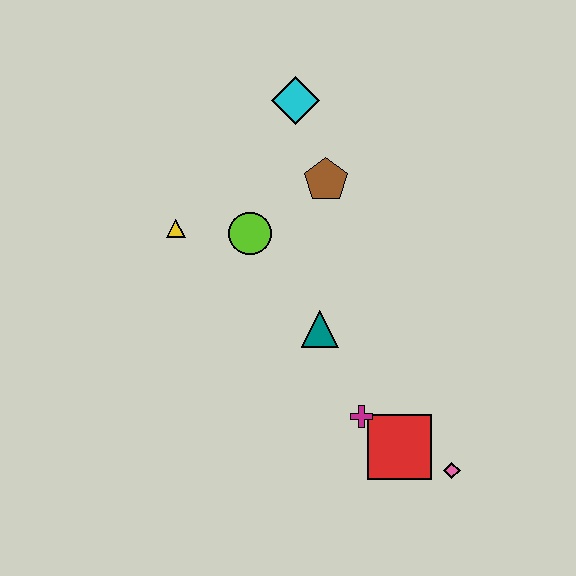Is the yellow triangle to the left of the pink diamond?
Yes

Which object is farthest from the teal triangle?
The cyan diamond is farthest from the teal triangle.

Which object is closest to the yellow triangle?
The lime circle is closest to the yellow triangle.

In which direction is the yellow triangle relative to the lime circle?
The yellow triangle is to the left of the lime circle.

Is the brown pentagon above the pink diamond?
Yes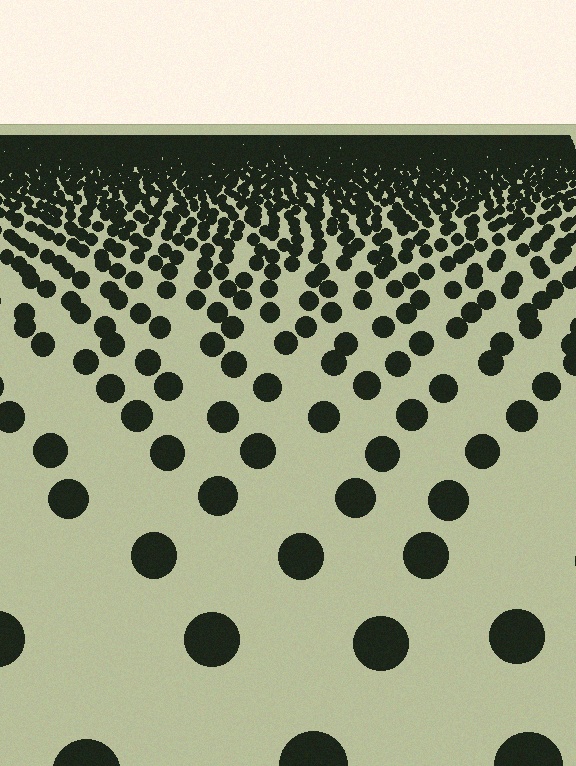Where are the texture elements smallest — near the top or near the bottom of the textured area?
Near the top.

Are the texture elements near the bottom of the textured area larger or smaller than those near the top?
Larger. Near the bottom, elements are closer to the viewer and appear at a bigger on-screen size.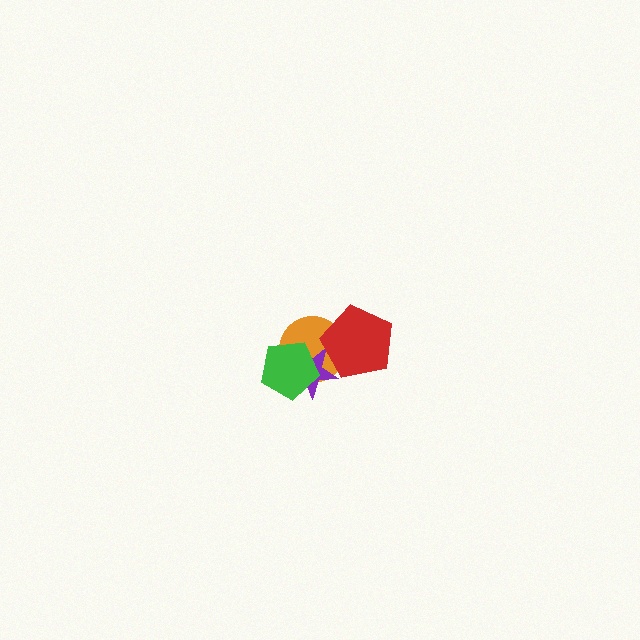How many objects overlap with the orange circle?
3 objects overlap with the orange circle.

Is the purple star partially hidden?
Yes, it is partially covered by another shape.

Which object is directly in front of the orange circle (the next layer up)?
The purple star is directly in front of the orange circle.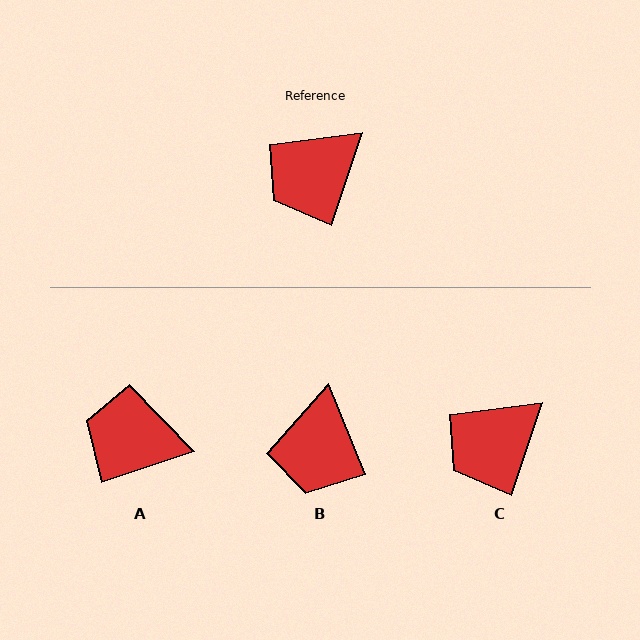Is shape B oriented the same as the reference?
No, it is off by about 41 degrees.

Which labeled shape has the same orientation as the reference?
C.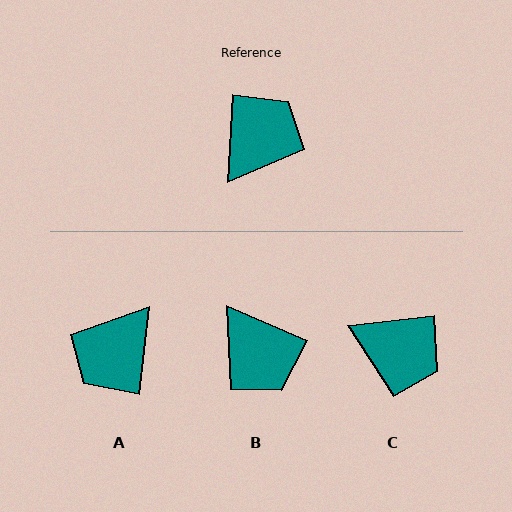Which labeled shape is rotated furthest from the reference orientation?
A, about 177 degrees away.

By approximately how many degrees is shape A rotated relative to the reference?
Approximately 177 degrees counter-clockwise.